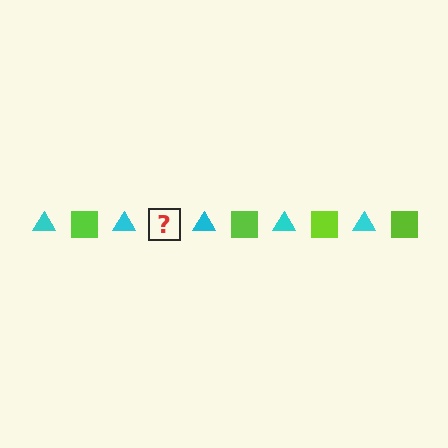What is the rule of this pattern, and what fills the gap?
The rule is that the pattern alternates between cyan triangle and lime square. The gap should be filled with a lime square.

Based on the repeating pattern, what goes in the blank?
The blank should be a lime square.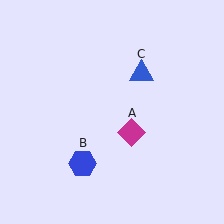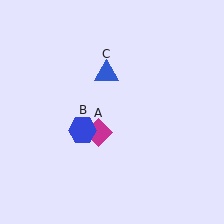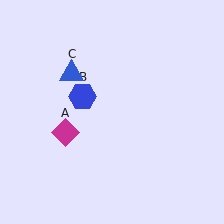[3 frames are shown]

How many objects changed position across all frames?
3 objects changed position: magenta diamond (object A), blue hexagon (object B), blue triangle (object C).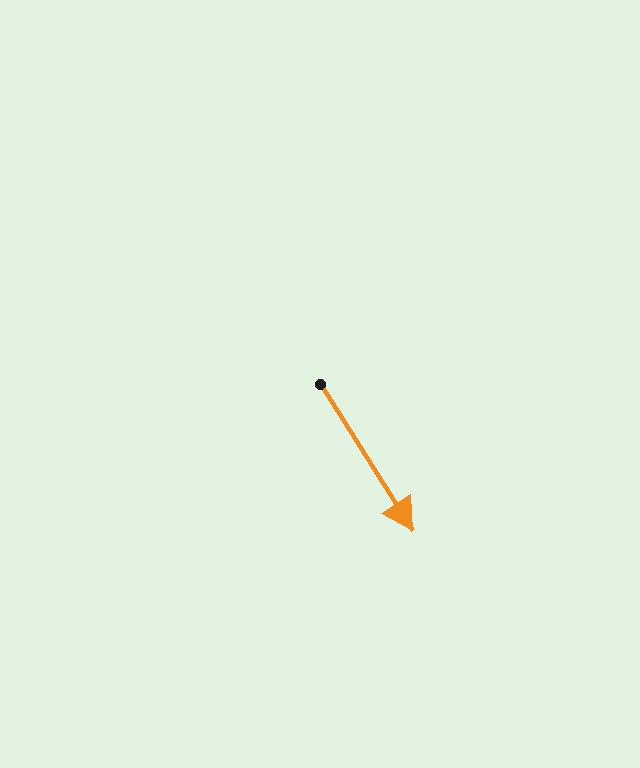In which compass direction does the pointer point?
Southeast.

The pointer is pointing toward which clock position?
Roughly 5 o'clock.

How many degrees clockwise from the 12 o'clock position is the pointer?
Approximately 148 degrees.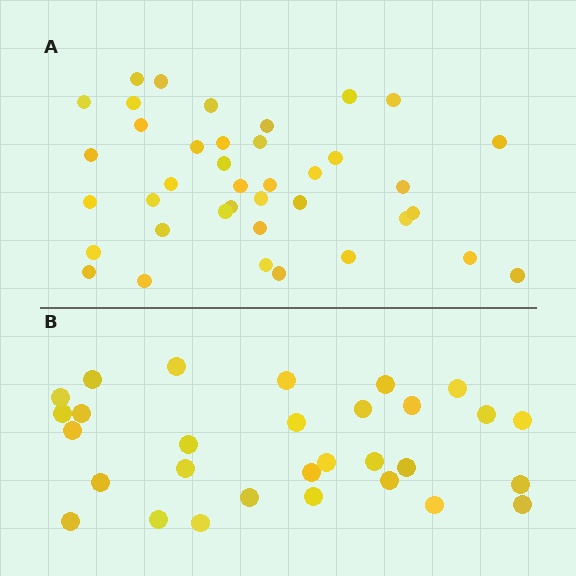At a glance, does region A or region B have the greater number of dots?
Region A (the top region) has more dots.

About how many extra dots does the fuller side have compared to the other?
Region A has roughly 8 or so more dots than region B.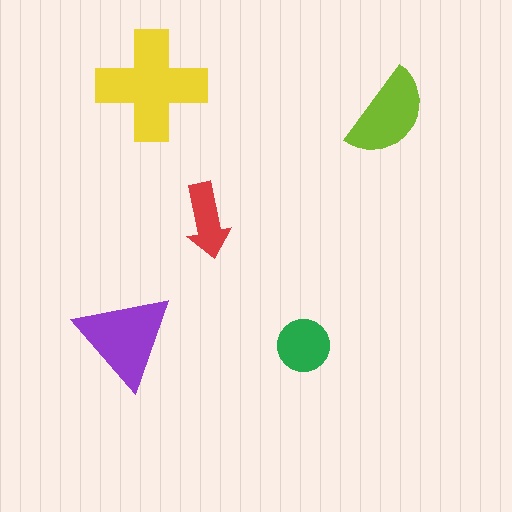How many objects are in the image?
There are 5 objects in the image.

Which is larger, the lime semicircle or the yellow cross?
The yellow cross.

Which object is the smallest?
The red arrow.